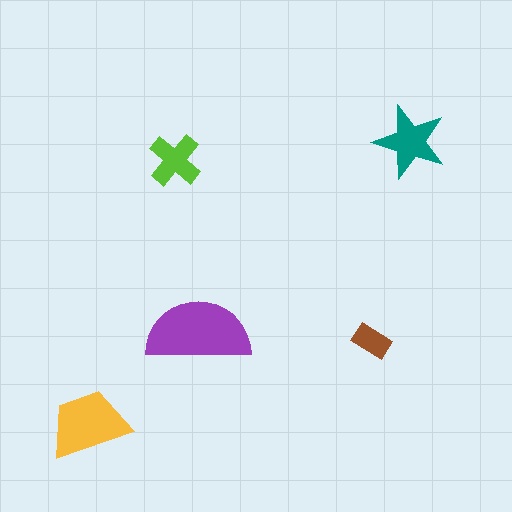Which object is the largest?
The purple semicircle.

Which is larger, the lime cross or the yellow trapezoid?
The yellow trapezoid.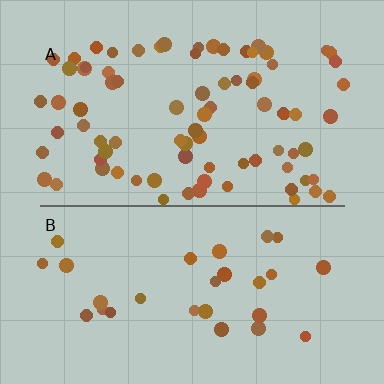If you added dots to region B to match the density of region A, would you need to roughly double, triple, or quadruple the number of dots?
Approximately triple.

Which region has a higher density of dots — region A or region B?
A (the top).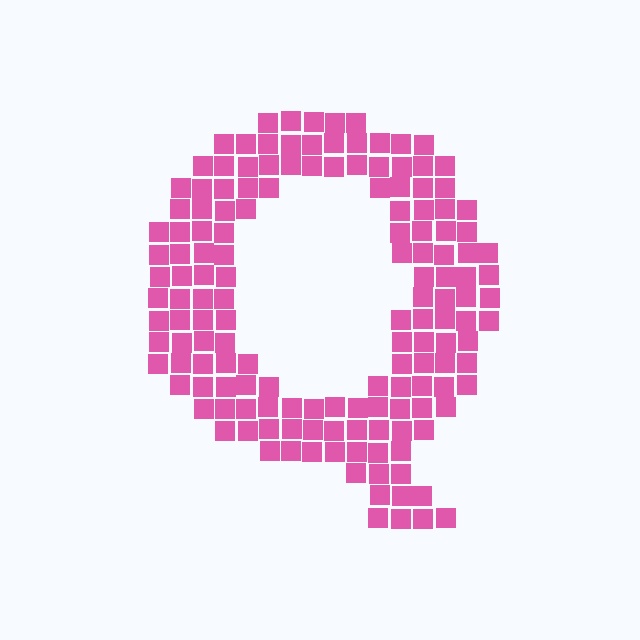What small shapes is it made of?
It is made of small squares.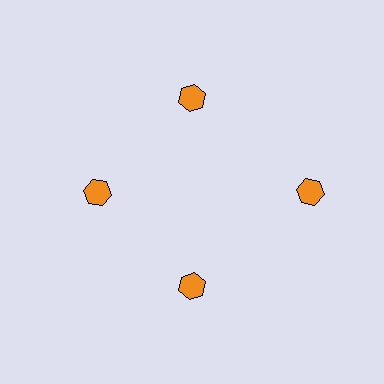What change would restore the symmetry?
The symmetry would be restored by moving it inward, back onto the ring so that all 4 hexagons sit at equal angles and equal distance from the center.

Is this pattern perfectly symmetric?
No. The 4 orange hexagons are arranged in a ring, but one element near the 3 o'clock position is pushed outward from the center, breaking the 4-fold rotational symmetry.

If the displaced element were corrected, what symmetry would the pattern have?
It would have 4-fold rotational symmetry — the pattern would map onto itself every 90 degrees.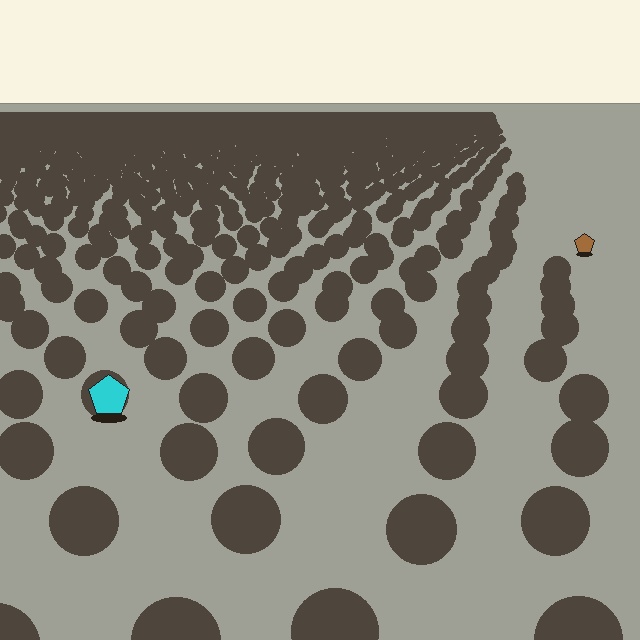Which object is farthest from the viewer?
The brown pentagon is farthest from the viewer. It appears smaller and the ground texture around it is denser.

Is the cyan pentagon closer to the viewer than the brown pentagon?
Yes. The cyan pentagon is closer — you can tell from the texture gradient: the ground texture is coarser near it.